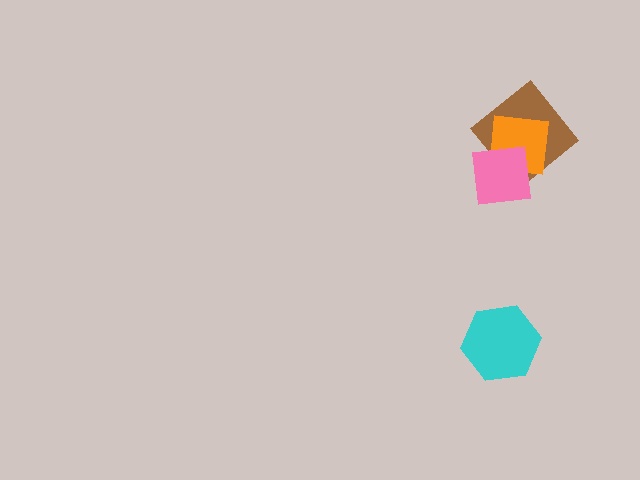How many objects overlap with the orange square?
2 objects overlap with the orange square.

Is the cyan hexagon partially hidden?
No, no other shape covers it.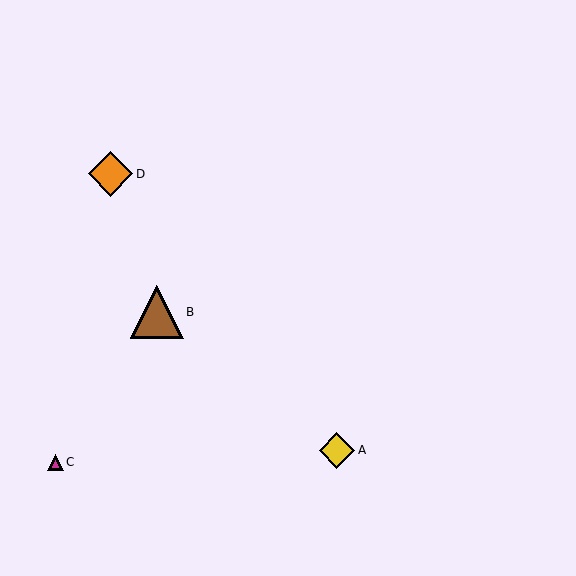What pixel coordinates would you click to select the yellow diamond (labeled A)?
Click at (337, 450) to select the yellow diamond A.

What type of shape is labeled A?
Shape A is a yellow diamond.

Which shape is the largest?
The brown triangle (labeled B) is the largest.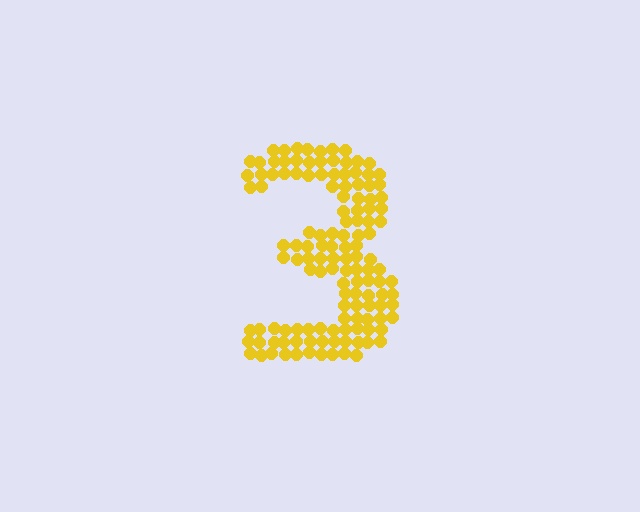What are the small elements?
The small elements are circles.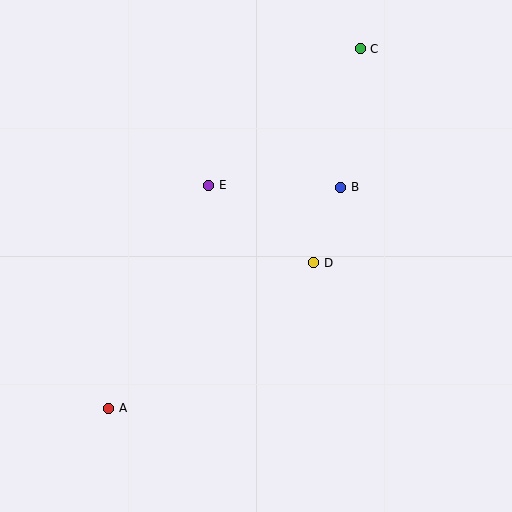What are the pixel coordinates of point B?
Point B is at (341, 187).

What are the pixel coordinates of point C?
Point C is at (360, 49).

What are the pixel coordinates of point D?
Point D is at (314, 263).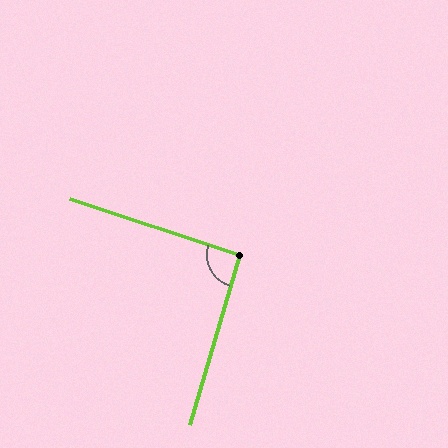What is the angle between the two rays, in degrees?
Approximately 92 degrees.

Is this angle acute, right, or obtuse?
It is approximately a right angle.